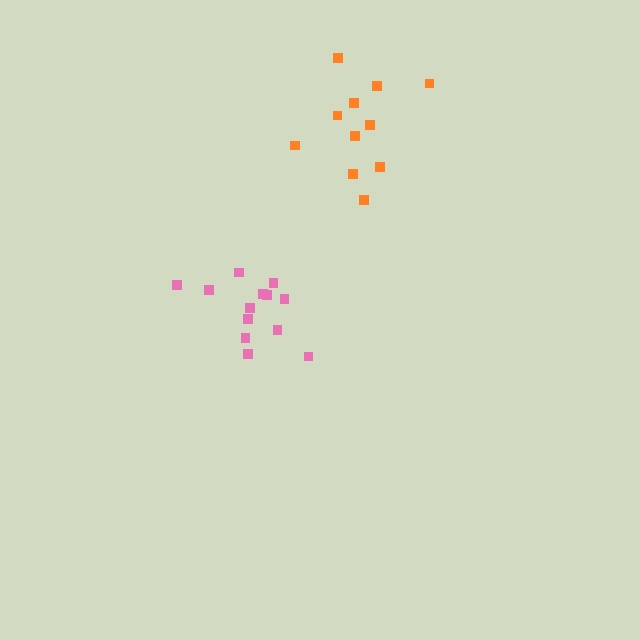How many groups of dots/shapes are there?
There are 2 groups.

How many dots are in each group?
Group 1: 13 dots, Group 2: 11 dots (24 total).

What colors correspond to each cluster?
The clusters are colored: pink, orange.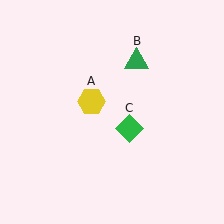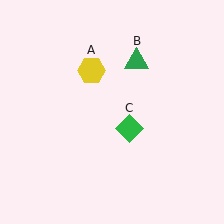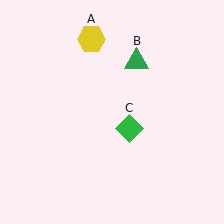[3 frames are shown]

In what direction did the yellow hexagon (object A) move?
The yellow hexagon (object A) moved up.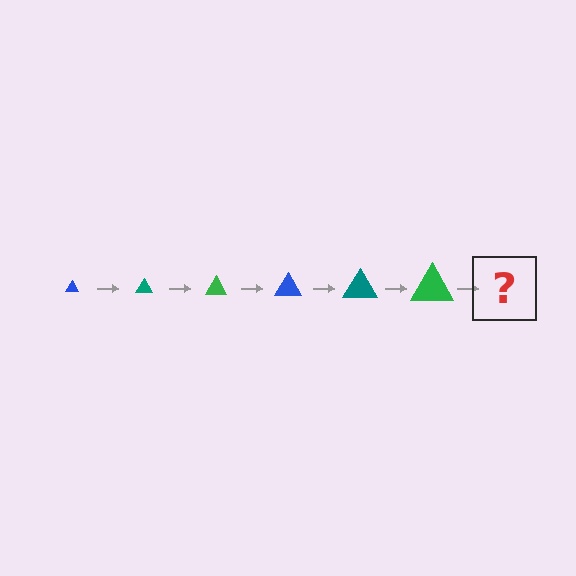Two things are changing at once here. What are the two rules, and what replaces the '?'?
The two rules are that the triangle grows larger each step and the color cycles through blue, teal, and green. The '?' should be a blue triangle, larger than the previous one.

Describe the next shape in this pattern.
It should be a blue triangle, larger than the previous one.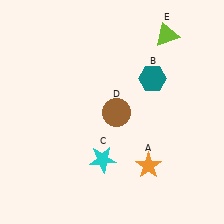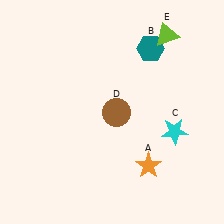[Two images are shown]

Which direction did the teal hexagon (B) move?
The teal hexagon (B) moved up.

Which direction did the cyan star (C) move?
The cyan star (C) moved right.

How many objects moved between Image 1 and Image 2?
2 objects moved between the two images.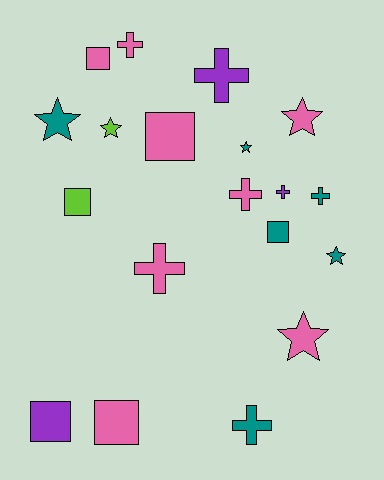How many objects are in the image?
There are 19 objects.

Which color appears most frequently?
Pink, with 8 objects.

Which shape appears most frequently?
Cross, with 7 objects.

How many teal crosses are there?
There are 2 teal crosses.